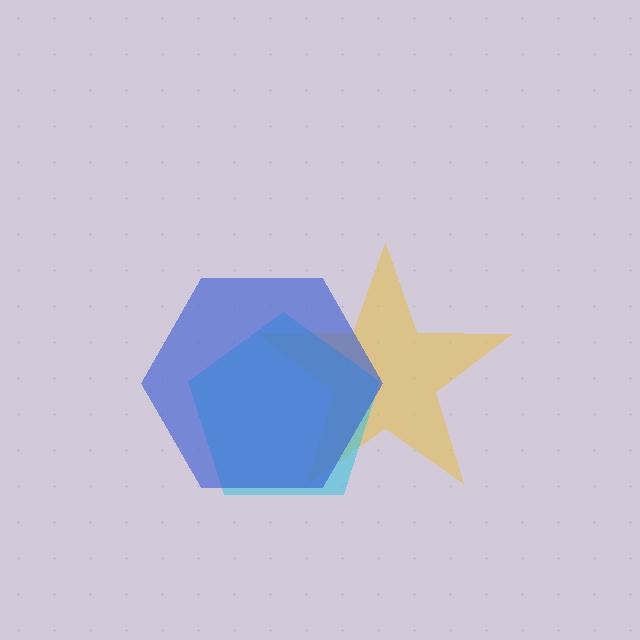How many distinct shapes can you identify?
There are 3 distinct shapes: a yellow star, a cyan pentagon, a blue hexagon.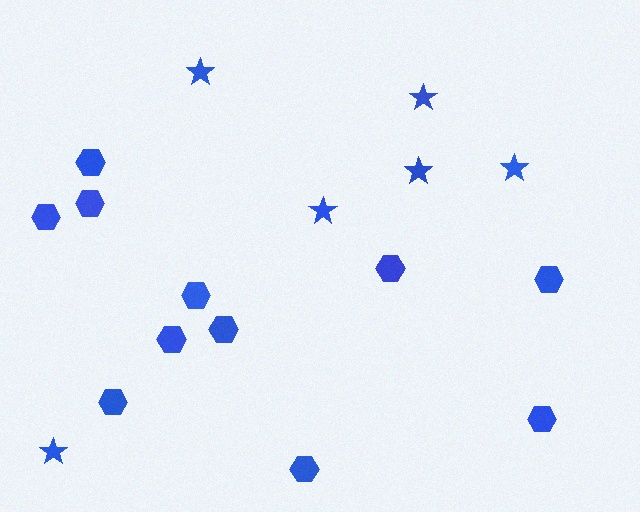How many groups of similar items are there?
There are 2 groups: one group of stars (6) and one group of hexagons (11).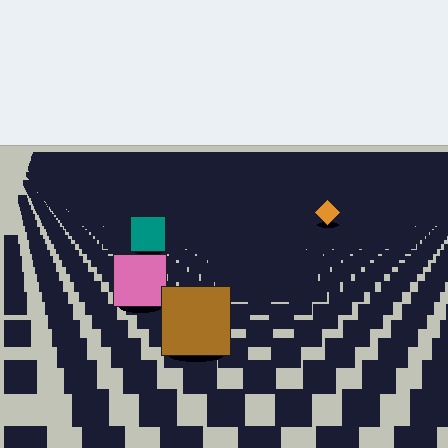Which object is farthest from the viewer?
The orange diamond is farthest from the viewer. It appears smaller and the ground texture around it is denser.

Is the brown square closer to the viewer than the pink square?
Yes. The brown square is closer — you can tell from the texture gradient: the ground texture is coarser near it.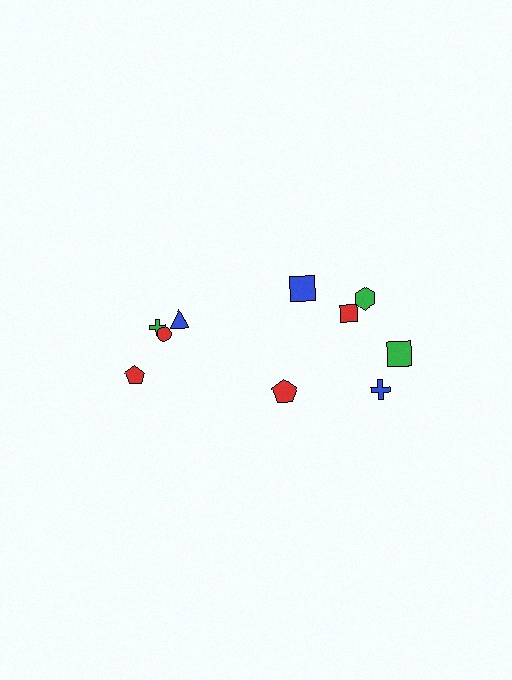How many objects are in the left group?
There are 4 objects.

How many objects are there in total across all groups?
There are 10 objects.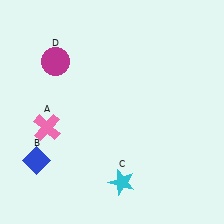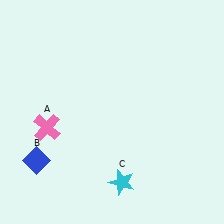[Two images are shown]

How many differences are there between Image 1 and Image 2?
There is 1 difference between the two images.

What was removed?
The magenta circle (D) was removed in Image 2.